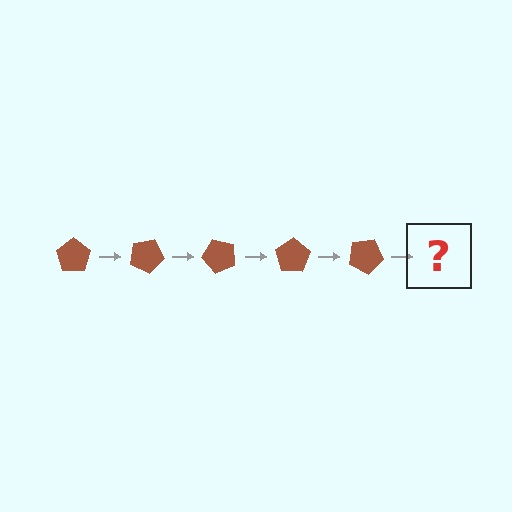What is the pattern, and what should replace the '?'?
The pattern is that the pentagon rotates 25 degrees each step. The '?' should be a brown pentagon rotated 125 degrees.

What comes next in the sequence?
The next element should be a brown pentagon rotated 125 degrees.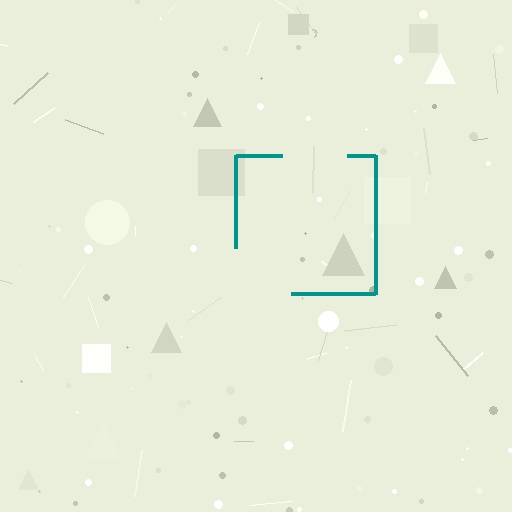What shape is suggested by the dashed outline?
The dashed outline suggests a square.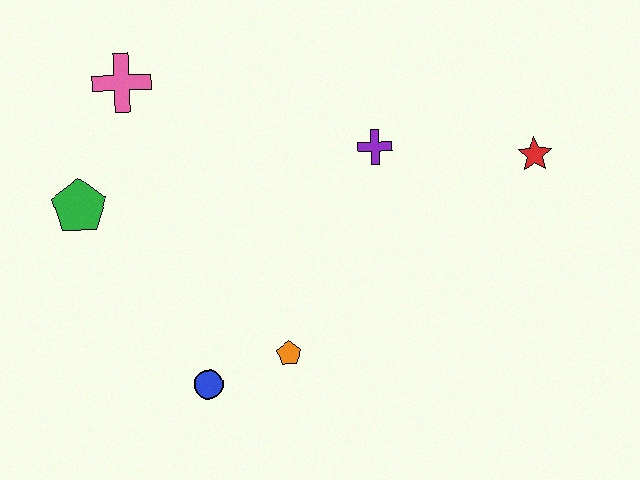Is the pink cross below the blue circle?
No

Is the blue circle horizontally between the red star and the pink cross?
Yes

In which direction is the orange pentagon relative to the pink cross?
The orange pentagon is below the pink cross.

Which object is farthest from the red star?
The green pentagon is farthest from the red star.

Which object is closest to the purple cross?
The red star is closest to the purple cross.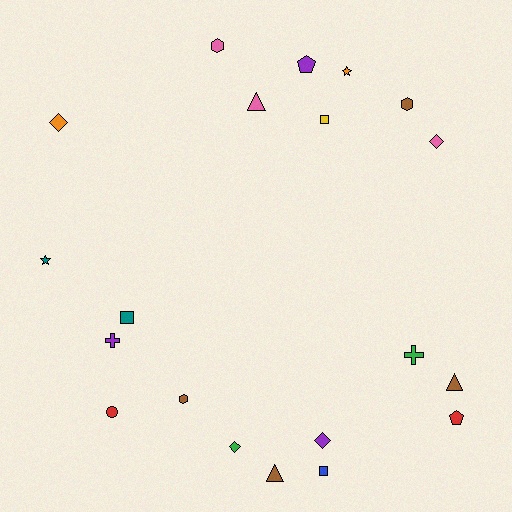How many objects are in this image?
There are 20 objects.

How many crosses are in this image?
There are 2 crosses.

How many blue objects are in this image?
There is 1 blue object.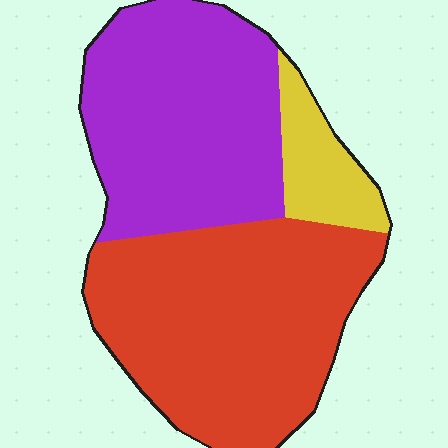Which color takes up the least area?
Yellow, at roughly 10%.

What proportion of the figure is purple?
Purple takes up about two fifths (2/5) of the figure.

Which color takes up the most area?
Red, at roughly 50%.